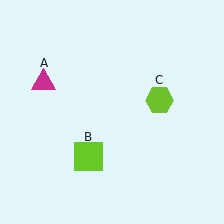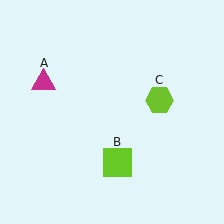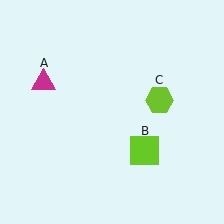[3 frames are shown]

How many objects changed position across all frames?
1 object changed position: lime square (object B).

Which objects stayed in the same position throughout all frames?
Magenta triangle (object A) and lime hexagon (object C) remained stationary.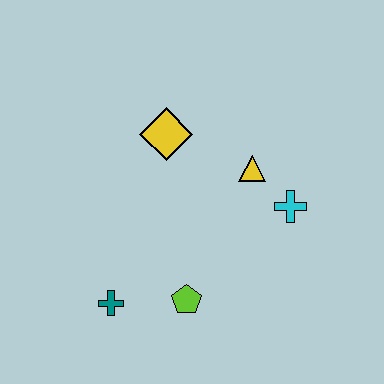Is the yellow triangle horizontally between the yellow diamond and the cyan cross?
Yes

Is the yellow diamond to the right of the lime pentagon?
No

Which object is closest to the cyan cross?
The yellow triangle is closest to the cyan cross.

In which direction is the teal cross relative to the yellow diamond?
The teal cross is below the yellow diamond.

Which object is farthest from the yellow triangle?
The teal cross is farthest from the yellow triangle.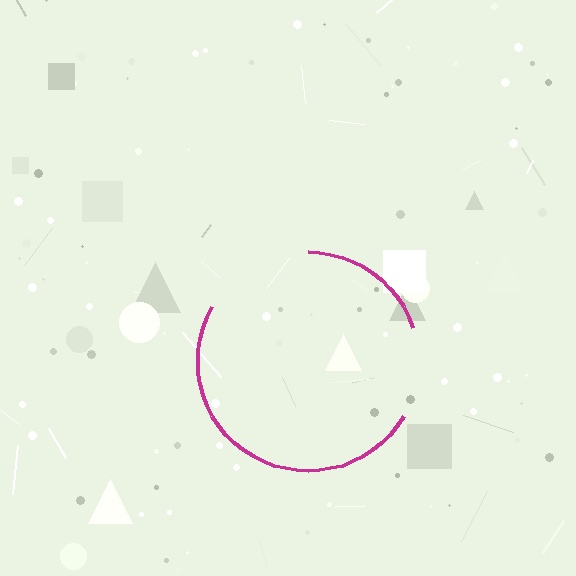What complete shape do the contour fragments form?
The contour fragments form a circle.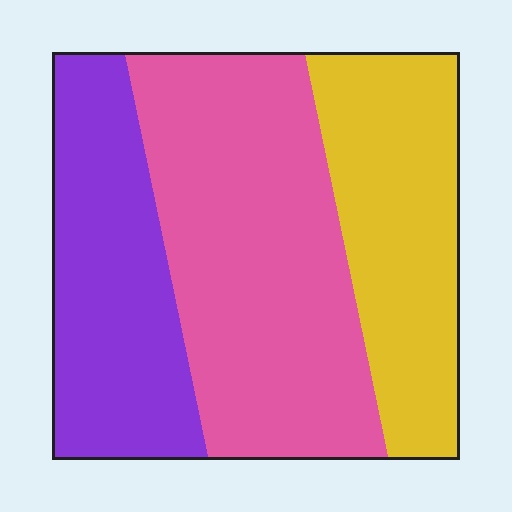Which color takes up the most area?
Pink, at roughly 45%.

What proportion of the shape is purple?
Purple covers 28% of the shape.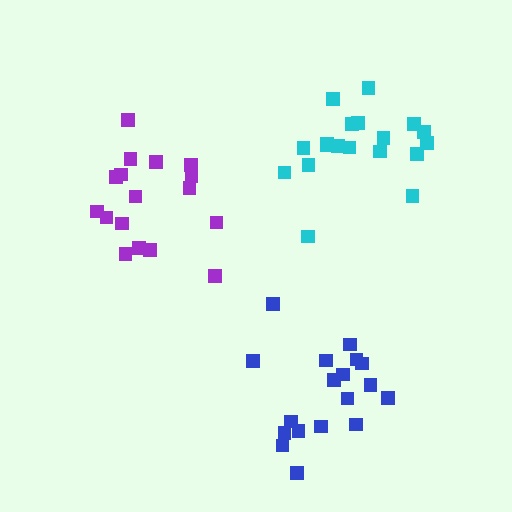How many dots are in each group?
Group 1: 17 dots, Group 2: 18 dots, Group 3: 19 dots (54 total).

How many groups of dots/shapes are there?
There are 3 groups.